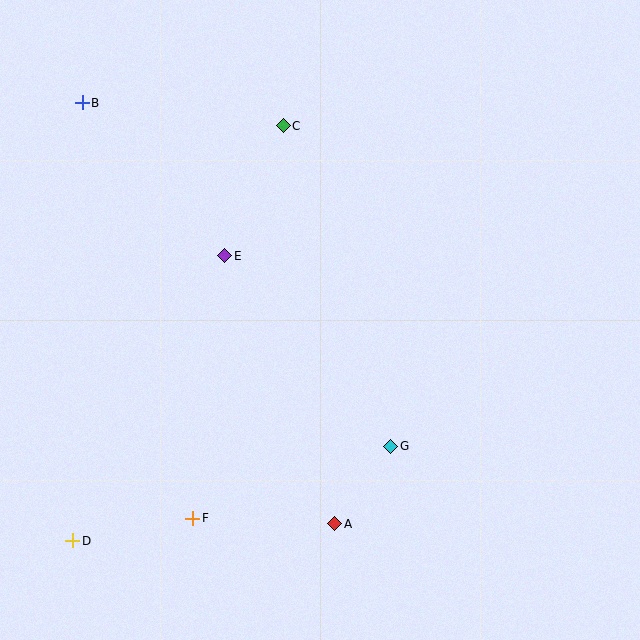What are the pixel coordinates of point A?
Point A is at (335, 524).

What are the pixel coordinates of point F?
Point F is at (193, 518).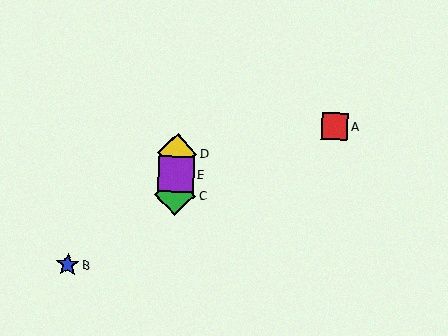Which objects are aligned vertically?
Objects C, D, E are aligned vertically.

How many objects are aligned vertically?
3 objects (C, D, E) are aligned vertically.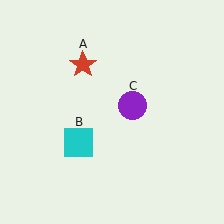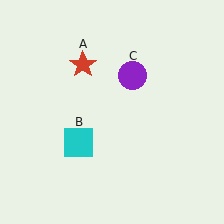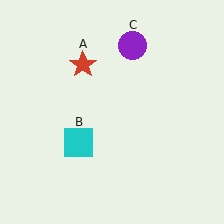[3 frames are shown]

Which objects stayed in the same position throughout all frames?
Red star (object A) and cyan square (object B) remained stationary.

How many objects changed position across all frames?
1 object changed position: purple circle (object C).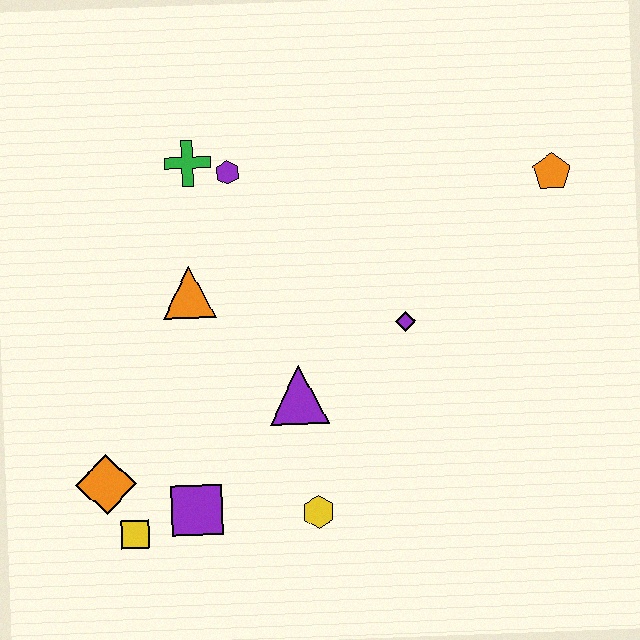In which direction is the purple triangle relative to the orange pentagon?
The purple triangle is to the left of the orange pentagon.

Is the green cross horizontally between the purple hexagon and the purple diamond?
No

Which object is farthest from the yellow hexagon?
The orange pentagon is farthest from the yellow hexagon.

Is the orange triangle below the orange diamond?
No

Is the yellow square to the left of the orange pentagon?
Yes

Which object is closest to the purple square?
The yellow square is closest to the purple square.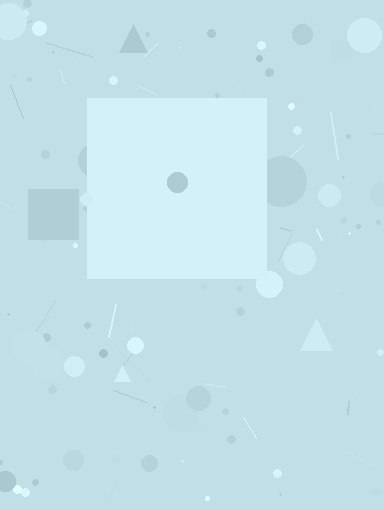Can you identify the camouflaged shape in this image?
The camouflaged shape is a square.